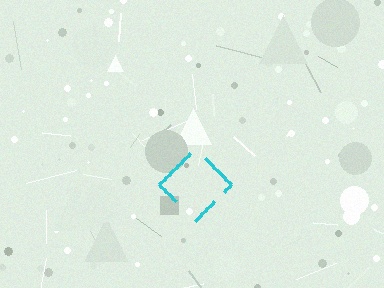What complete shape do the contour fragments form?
The contour fragments form a diamond.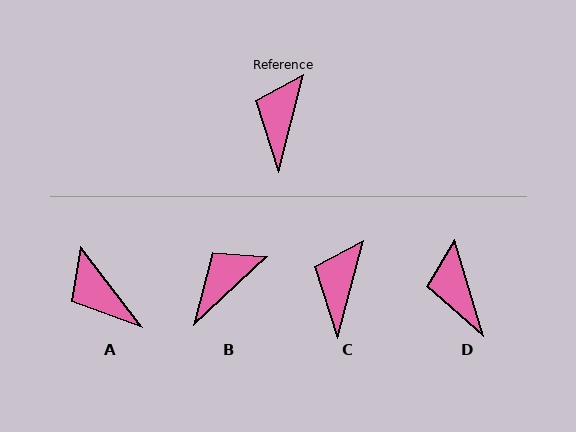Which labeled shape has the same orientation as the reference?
C.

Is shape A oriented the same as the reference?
No, it is off by about 52 degrees.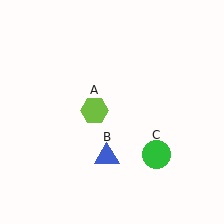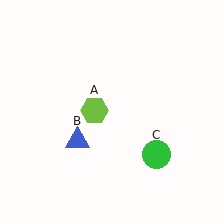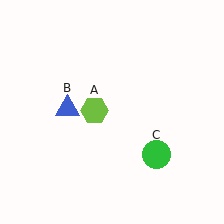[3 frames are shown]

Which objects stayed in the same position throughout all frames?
Lime hexagon (object A) and green circle (object C) remained stationary.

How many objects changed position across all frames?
1 object changed position: blue triangle (object B).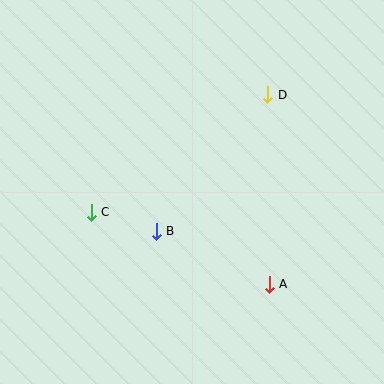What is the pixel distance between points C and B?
The distance between C and B is 68 pixels.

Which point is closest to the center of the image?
Point B at (156, 231) is closest to the center.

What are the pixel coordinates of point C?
Point C is at (91, 212).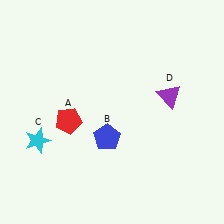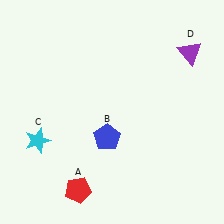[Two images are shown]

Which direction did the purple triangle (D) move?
The purple triangle (D) moved up.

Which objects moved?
The objects that moved are: the red pentagon (A), the purple triangle (D).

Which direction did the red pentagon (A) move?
The red pentagon (A) moved down.